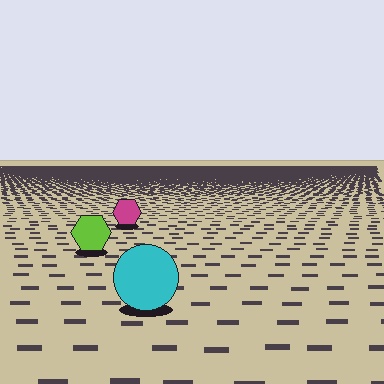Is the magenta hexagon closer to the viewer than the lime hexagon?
No. The lime hexagon is closer — you can tell from the texture gradient: the ground texture is coarser near it.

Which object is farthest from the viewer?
The magenta hexagon is farthest from the viewer. It appears smaller and the ground texture around it is denser.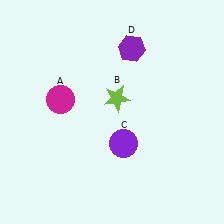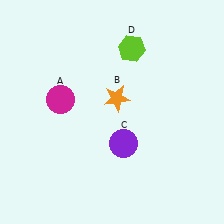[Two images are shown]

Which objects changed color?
B changed from lime to orange. D changed from purple to lime.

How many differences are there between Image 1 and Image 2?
There are 2 differences between the two images.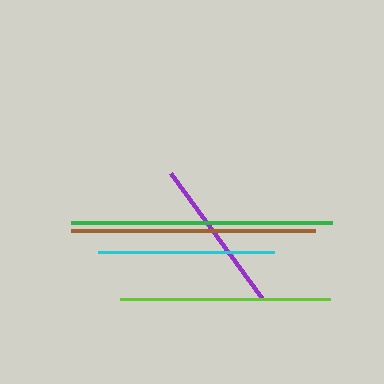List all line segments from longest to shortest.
From longest to shortest: green, brown, lime, cyan, purple.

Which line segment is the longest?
The green line is the longest at approximately 261 pixels.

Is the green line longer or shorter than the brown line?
The green line is longer than the brown line.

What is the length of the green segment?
The green segment is approximately 261 pixels long.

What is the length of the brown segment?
The brown segment is approximately 244 pixels long.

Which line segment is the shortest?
The purple line is the shortest at approximately 156 pixels.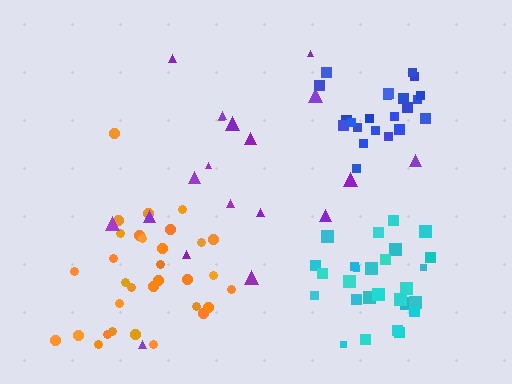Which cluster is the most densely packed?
Blue.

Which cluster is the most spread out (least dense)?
Purple.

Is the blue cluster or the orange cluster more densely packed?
Blue.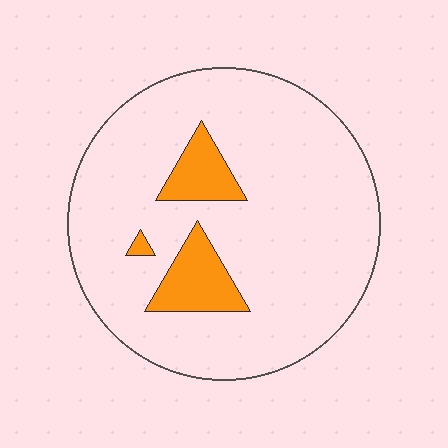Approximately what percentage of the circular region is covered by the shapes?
Approximately 10%.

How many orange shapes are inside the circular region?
3.